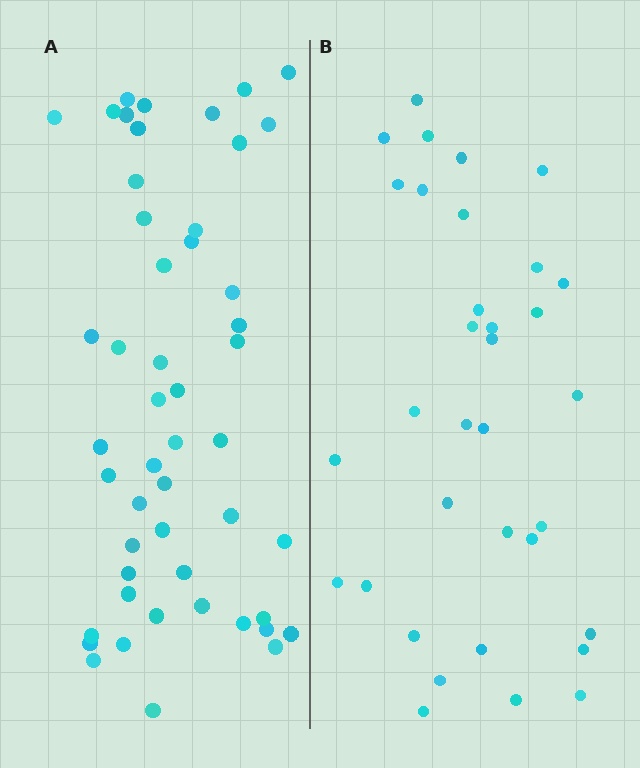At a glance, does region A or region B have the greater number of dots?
Region A (the left region) has more dots.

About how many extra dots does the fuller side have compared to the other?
Region A has approximately 15 more dots than region B.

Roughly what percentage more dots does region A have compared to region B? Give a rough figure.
About 45% more.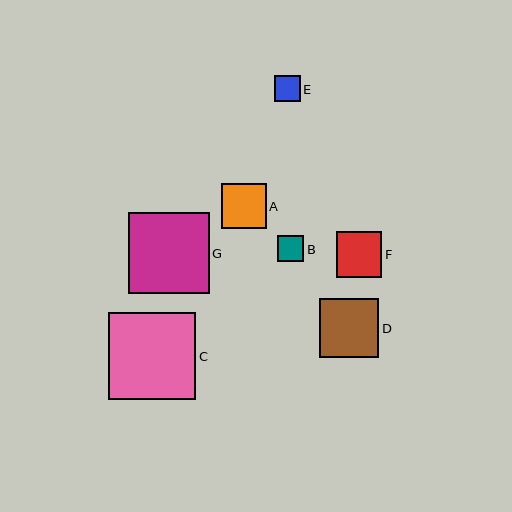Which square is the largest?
Square C is the largest with a size of approximately 87 pixels.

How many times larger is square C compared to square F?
Square C is approximately 1.9 times the size of square F.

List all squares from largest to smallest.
From largest to smallest: C, G, D, F, A, B, E.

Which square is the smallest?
Square E is the smallest with a size of approximately 26 pixels.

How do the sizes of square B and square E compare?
Square B and square E are approximately the same size.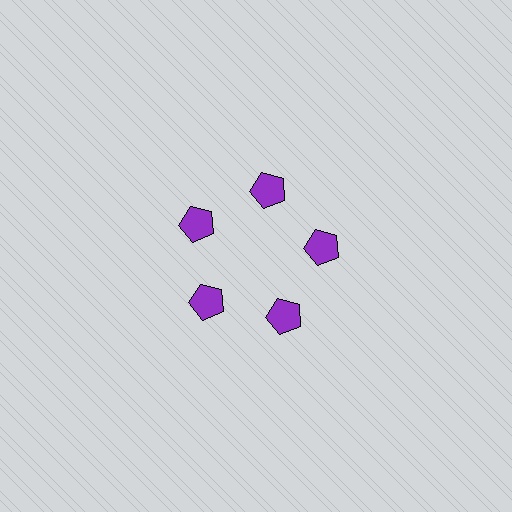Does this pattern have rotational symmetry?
Yes, this pattern has 5-fold rotational symmetry. It looks the same after rotating 72 degrees around the center.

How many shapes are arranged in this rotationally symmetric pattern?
There are 5 shapes, arranged in 5 groups of 1.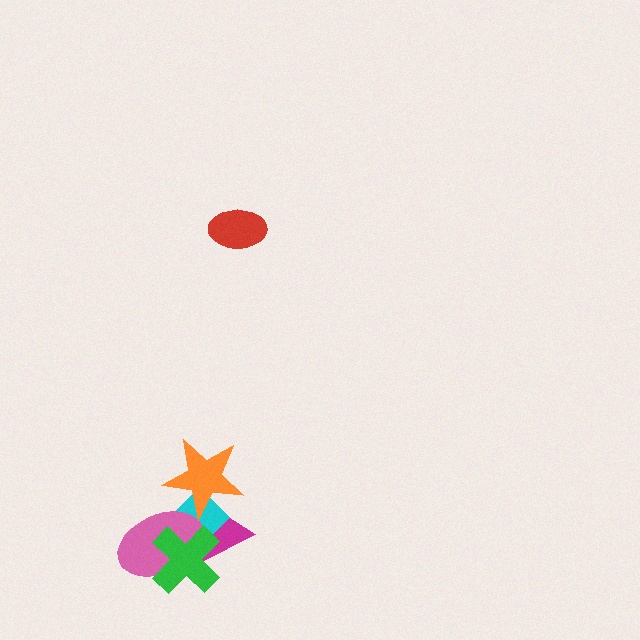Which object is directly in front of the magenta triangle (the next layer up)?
The cyan diamond is directly in front of the magenta triangle.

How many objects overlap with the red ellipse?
0 objects overlap with the red ellipse.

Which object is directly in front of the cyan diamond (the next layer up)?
The pink ellipse is directly in front of the cyan diamond.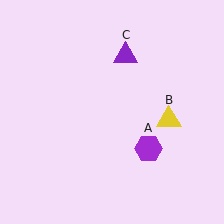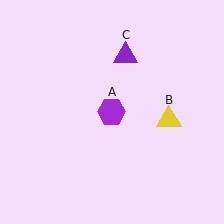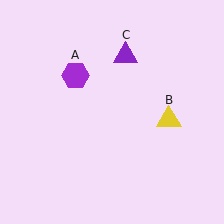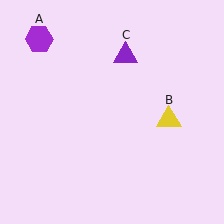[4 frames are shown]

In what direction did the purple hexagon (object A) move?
The purple hexagon (object A) moved up and to the left.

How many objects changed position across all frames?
1 object changed position: purple hexagon (object A).